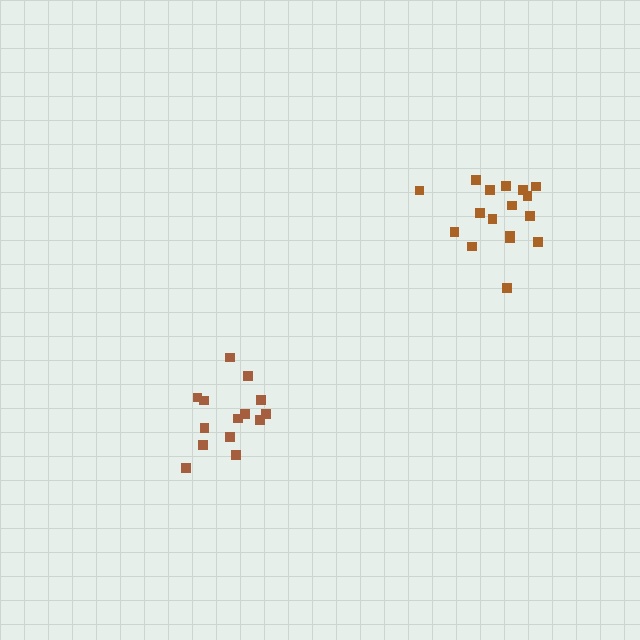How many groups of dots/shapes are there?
There are 2 groups.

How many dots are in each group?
Group 1: 14 dots, Group 2: 17 dots (31 total).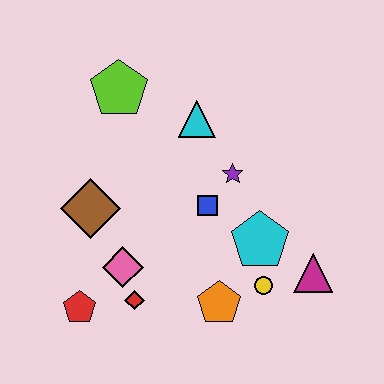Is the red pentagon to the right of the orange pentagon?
No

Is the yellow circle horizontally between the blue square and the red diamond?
No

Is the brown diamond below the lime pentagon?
Yes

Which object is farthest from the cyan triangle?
The red pentagon is farthest from the cyan triangle.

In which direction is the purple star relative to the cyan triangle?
The purple star is below the cyan triangle.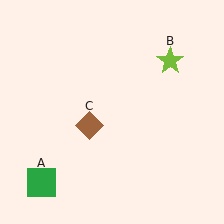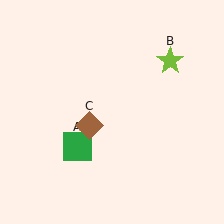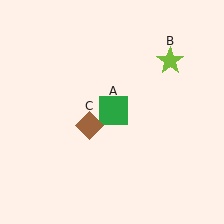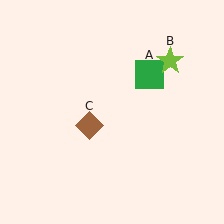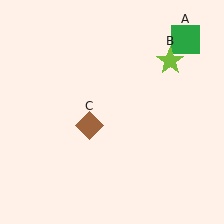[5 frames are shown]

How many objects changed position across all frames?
1 object changed position: green square (object A).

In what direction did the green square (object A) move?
The green square (object A) moved up and to the right.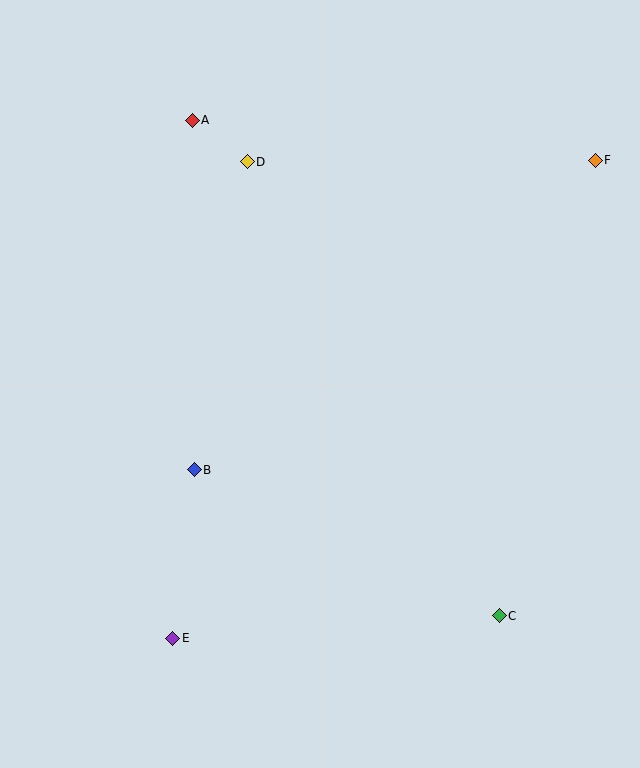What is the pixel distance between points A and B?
The distance between A and B is 350 pixels.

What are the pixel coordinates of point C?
Point C is at (499, 616).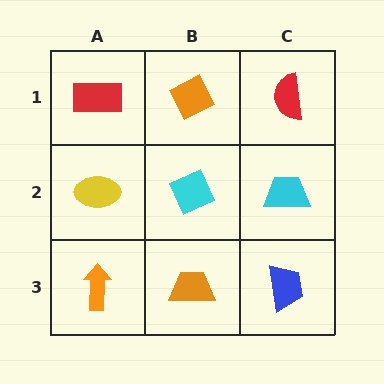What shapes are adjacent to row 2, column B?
An orange diamond (row 1, column B), an orange trapezoid (row 3, column B), a yellow ellipse (row 2, column A), a cyan trapezoid (row 2, column C).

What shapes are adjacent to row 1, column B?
A cyan diamond (row 2, column B), a red rectangle (row 1, column A), a red semicircle (row 1, column C).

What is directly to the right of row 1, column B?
A red semicircle.